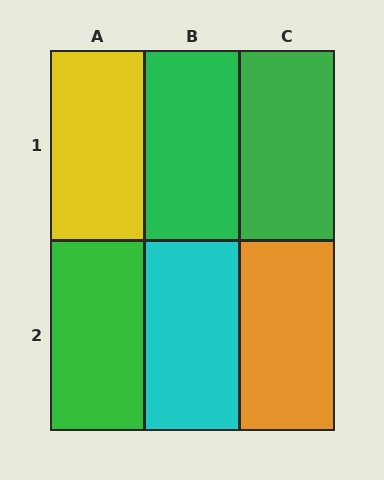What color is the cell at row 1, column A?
Yellow.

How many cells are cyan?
1 cell is cyan.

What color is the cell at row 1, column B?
Green.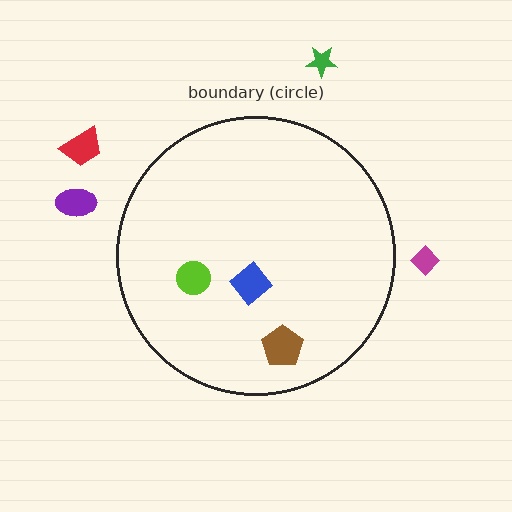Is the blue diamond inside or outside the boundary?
Inside.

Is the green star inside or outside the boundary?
Outside.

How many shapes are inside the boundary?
3 inside, 4 outside.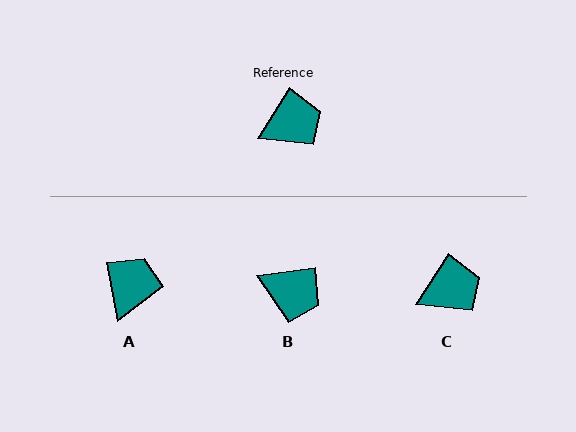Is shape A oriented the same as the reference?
No, it is off by about 44 degrees.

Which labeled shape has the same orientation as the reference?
C.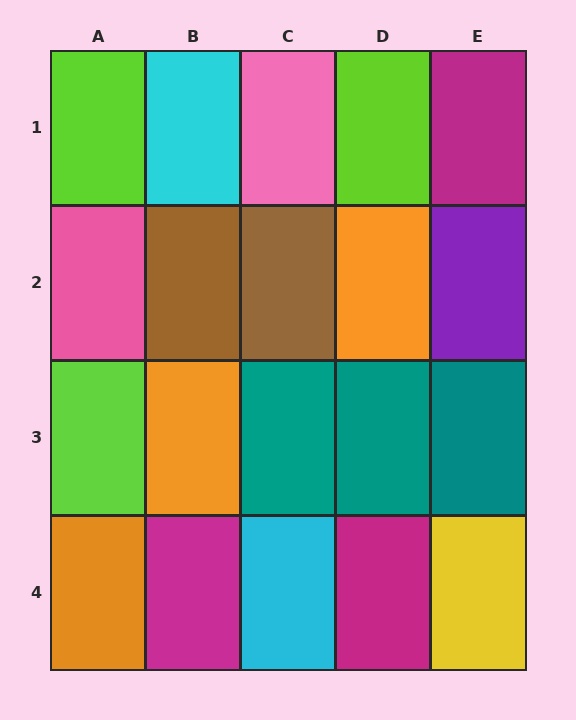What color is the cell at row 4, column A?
Orange.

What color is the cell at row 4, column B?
Magenta.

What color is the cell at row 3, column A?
Lime.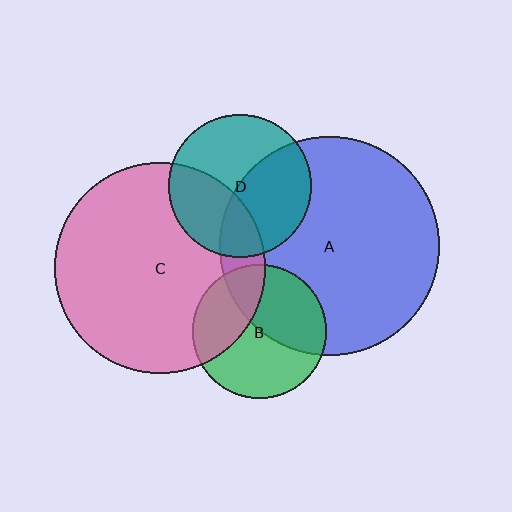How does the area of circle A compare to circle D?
Approximately 2.4 times.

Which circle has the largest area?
Circle A (blue).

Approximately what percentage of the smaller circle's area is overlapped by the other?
Approximately 10%.